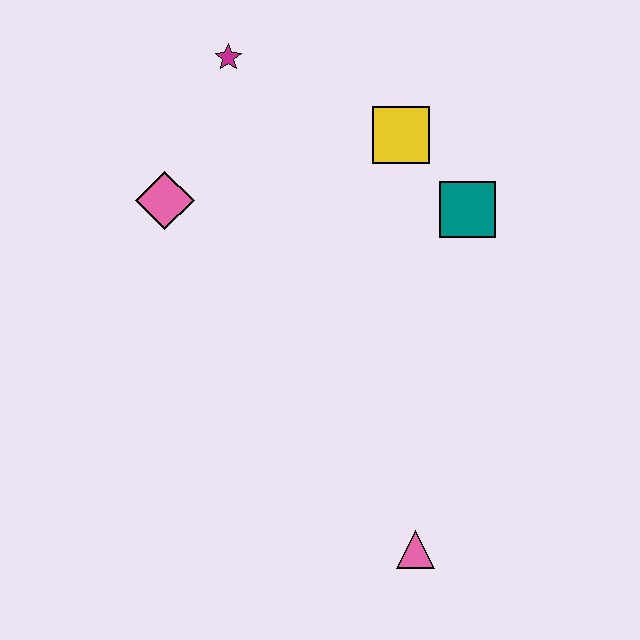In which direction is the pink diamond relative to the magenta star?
The pink diamond is below the magenta star.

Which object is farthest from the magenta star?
The pink triangle is farthest from the magenta star.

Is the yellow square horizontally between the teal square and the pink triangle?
No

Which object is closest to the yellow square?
The teal square is closest to the yellow square.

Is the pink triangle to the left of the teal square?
Yes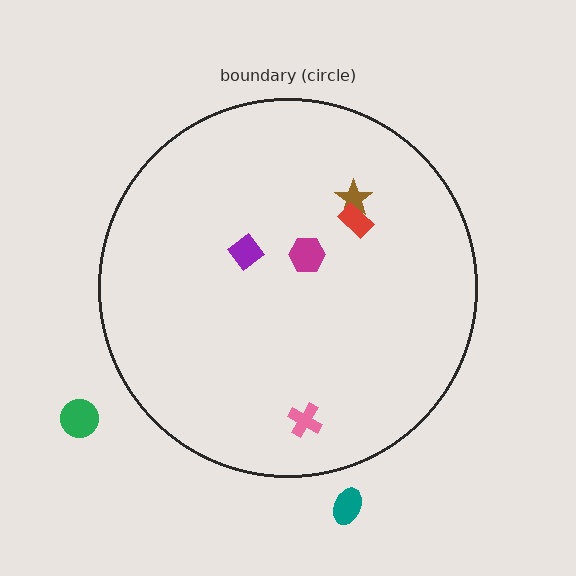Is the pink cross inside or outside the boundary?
Inside.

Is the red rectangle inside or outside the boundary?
Inside.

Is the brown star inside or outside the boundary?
Inside.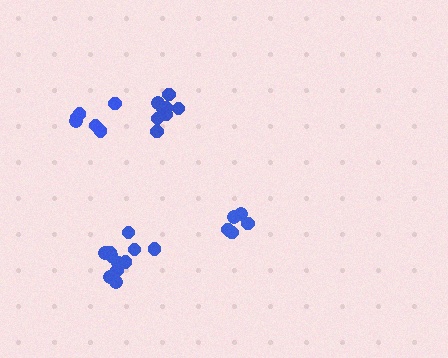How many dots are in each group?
Group 1: 6 dots, Group 2: 11 dots, Group 3: 8 dots, Group 4: 6 dots (31 total).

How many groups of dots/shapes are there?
There are 4 groups.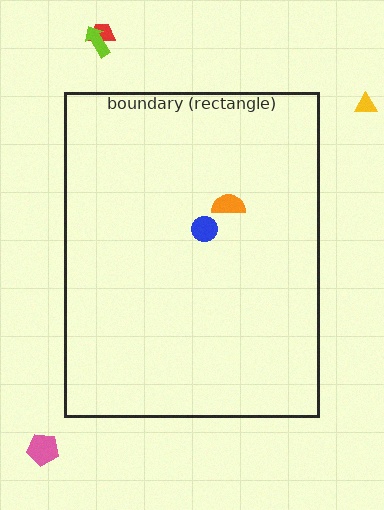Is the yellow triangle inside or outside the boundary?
Outside.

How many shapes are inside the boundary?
2 inside, 4 outside.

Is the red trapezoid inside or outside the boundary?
Outside.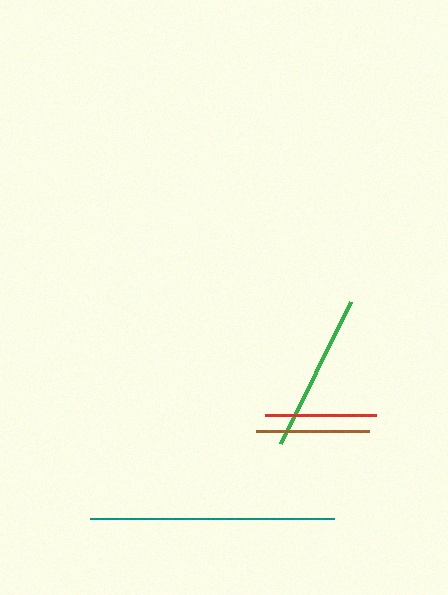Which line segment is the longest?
The teal line is the longest at approximately 244 pixels.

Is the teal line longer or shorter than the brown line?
The teal line is longer than the brown line.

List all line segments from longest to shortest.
From longest to shortest: teal, green, brown, red.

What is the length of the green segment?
The green segment is approximately 159 pixels long.